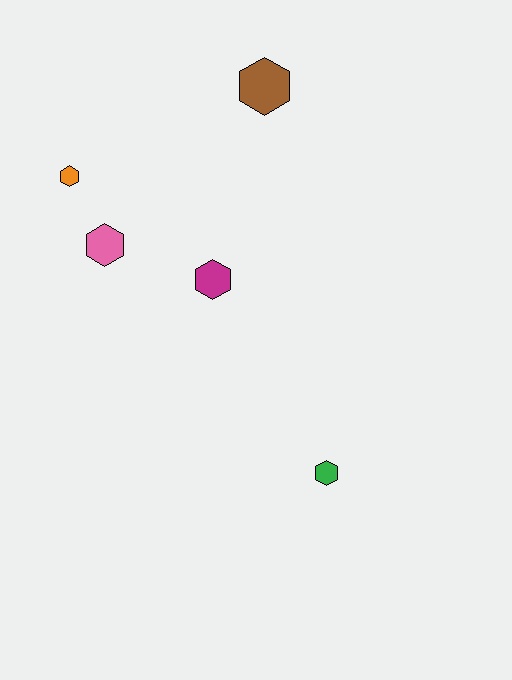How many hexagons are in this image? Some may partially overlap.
There are 5 hexagons.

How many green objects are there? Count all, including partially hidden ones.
There is 1 green object.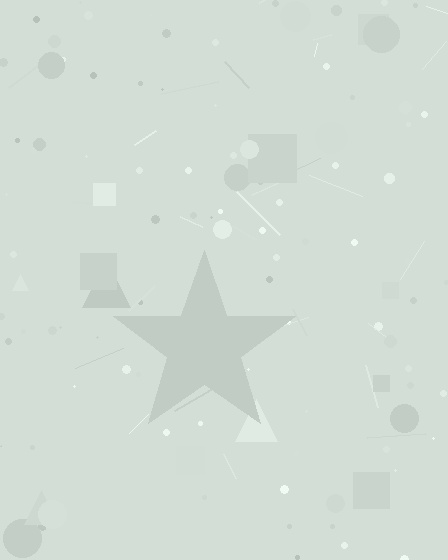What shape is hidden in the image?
A star is hidden in the image.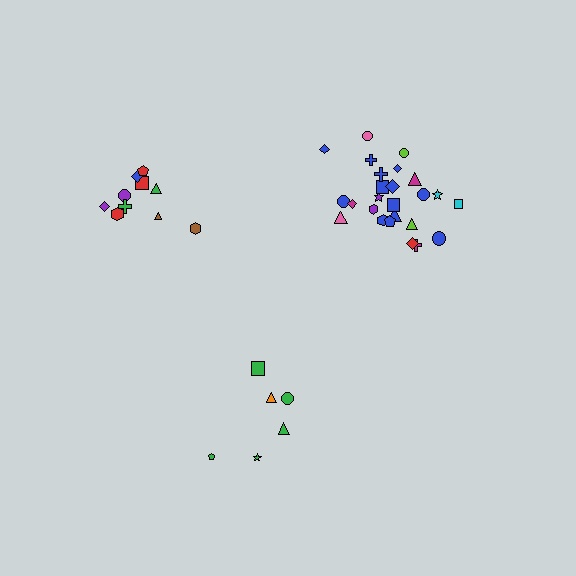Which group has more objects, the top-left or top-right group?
The top-right group.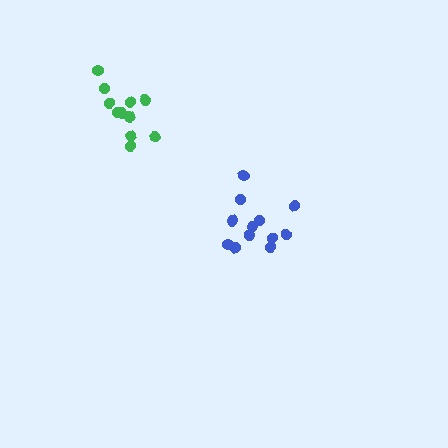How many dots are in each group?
Group 1: 12 dots, Group 2: 11 dots (23 total).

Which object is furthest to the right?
The blue cluster is rightmost.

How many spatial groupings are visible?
There are 2 spatial groupings.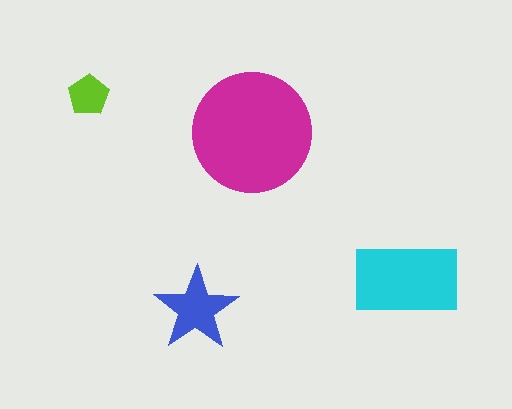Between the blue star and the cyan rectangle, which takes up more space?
The cyan rectangle.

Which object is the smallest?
The lime pentagon.